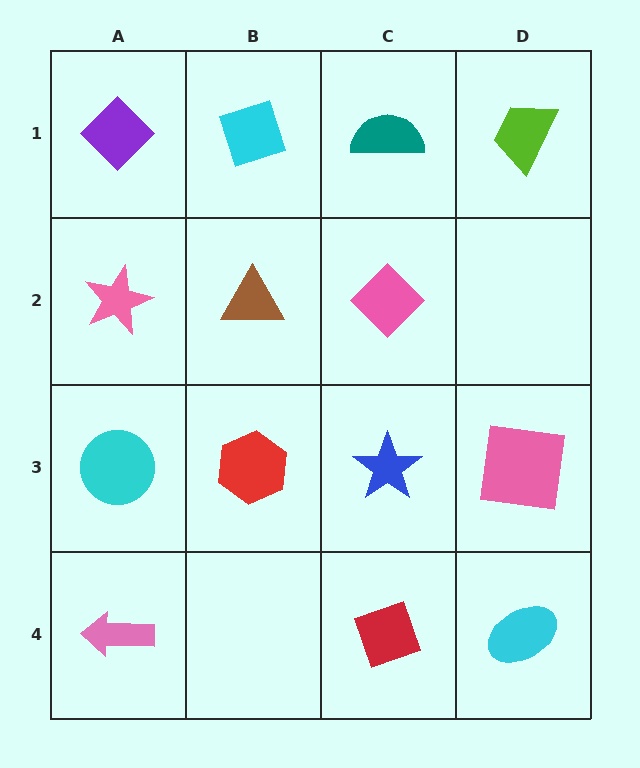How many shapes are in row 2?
3 shapes.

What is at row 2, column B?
A brown triangle.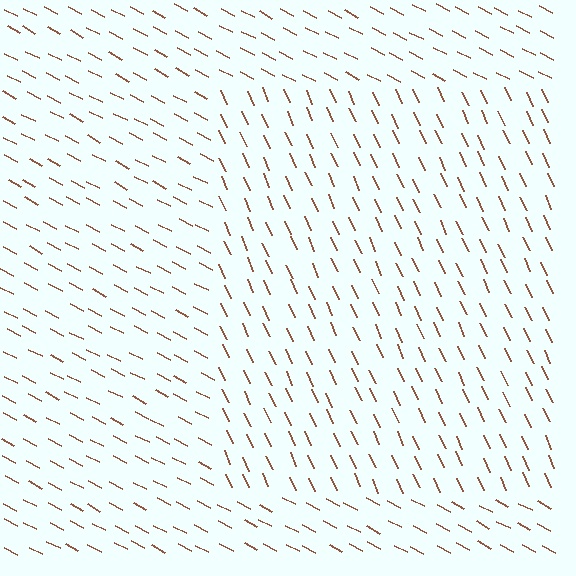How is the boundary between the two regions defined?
The boundary is defined purely by a change in line orientation (approximately 38 degrees difference). All lines are the same color and thickness.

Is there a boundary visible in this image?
Yes, there is a texture boundary formed by a change in line orientation.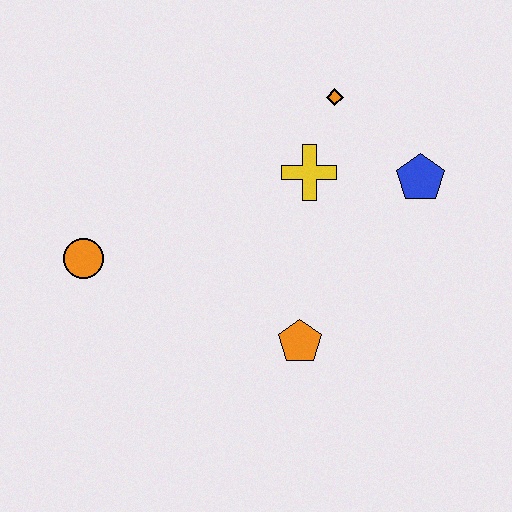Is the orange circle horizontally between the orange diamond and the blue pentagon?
No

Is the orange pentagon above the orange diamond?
No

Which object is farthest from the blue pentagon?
The orange circle is farthest from the blue pentagon.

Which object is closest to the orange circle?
The orange pentagon is closest to the orange circle.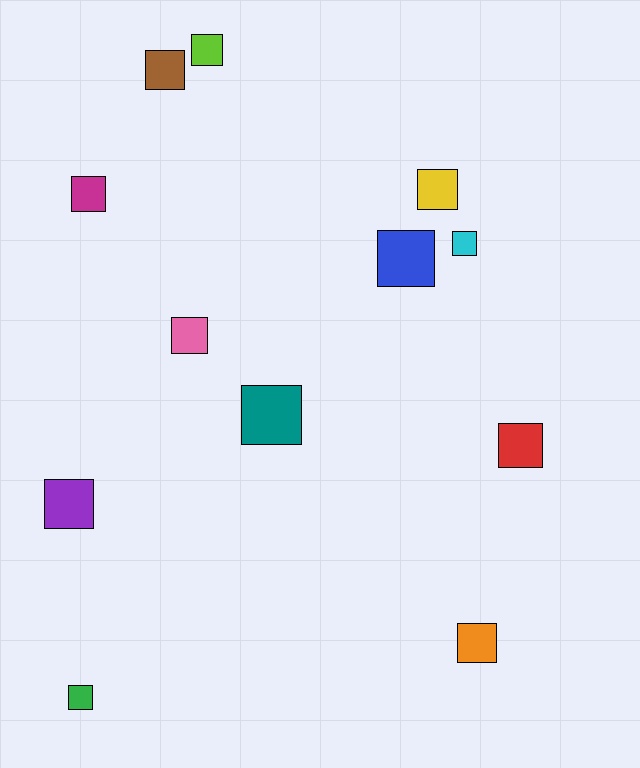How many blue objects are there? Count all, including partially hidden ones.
There is 1 blue object.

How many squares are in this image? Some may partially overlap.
There are 12 squares.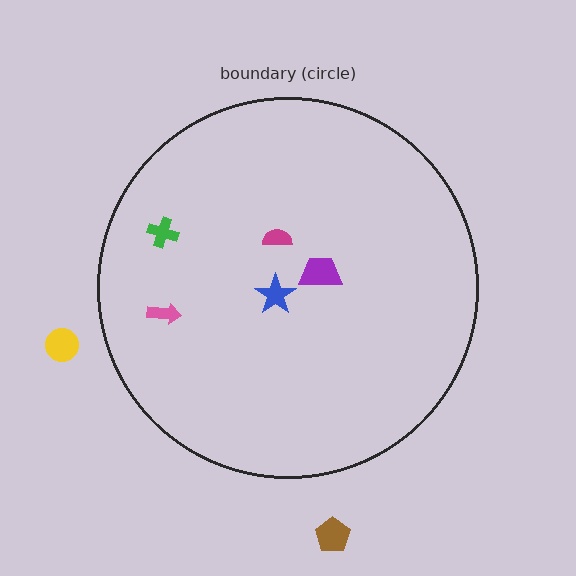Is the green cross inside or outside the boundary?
Inside.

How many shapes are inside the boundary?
5 inside, 2 outside.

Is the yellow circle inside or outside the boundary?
Outside.